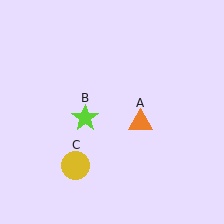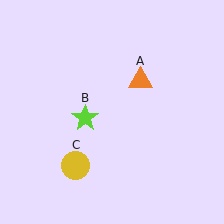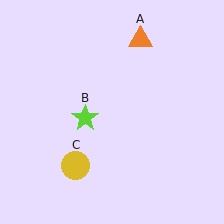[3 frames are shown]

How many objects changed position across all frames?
1 object changed position: orange triangle (object A).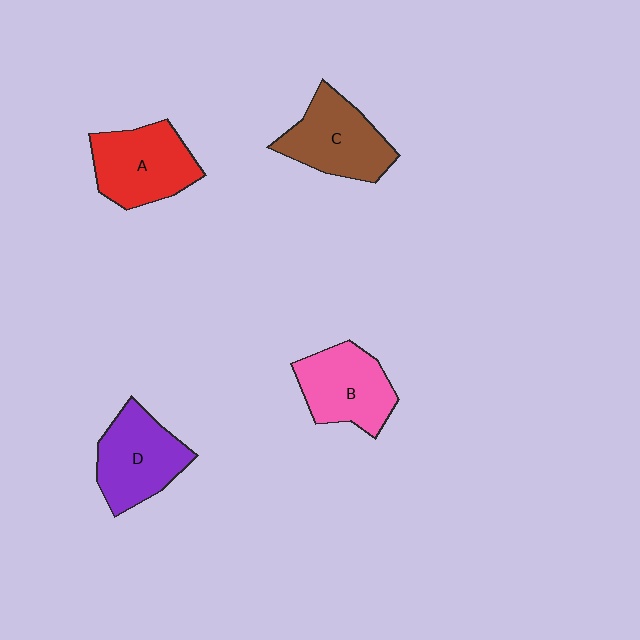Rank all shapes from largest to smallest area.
From largest to smallest: A (red), C (brown), D (purple), B (pink).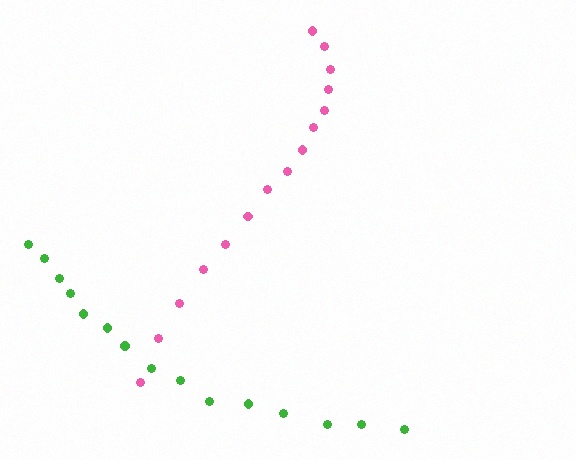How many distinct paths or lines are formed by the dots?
There are 2 distinct paths.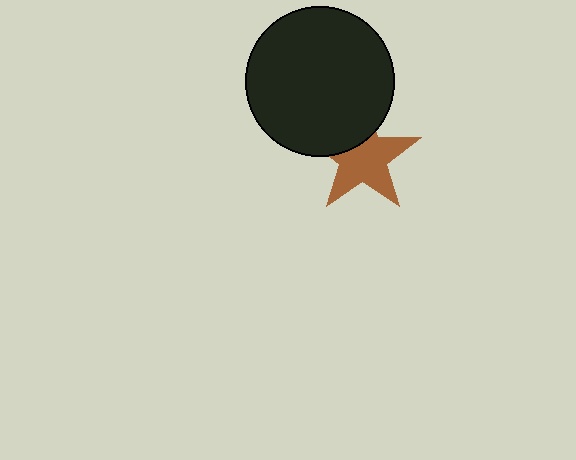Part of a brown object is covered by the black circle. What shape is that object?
It is a star.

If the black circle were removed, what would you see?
You would see the complete brown star.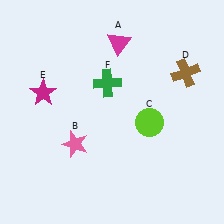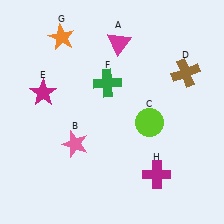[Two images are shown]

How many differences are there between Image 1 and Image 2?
There are 2 differences between the two images.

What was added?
An orange star (G), a magenta cross (H) were added in Image 2.